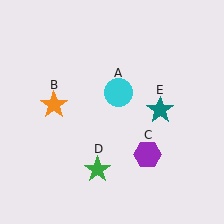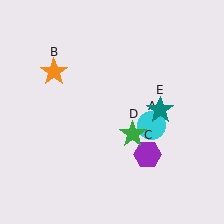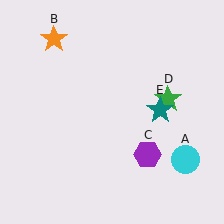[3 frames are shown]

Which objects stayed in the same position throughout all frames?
Purple hexagon (object C) and teal star (object E) remained stationary.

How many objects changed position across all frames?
3 objects changed position: cyan circle (object A), orange star (object B), green star (object D).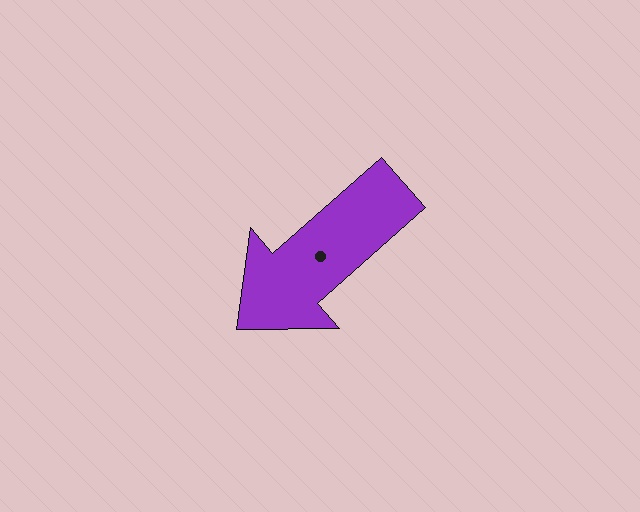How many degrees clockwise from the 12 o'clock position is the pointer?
Approximately 229 degrees.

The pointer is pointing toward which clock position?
Roughly 8 o'clock.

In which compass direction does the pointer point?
Southwest.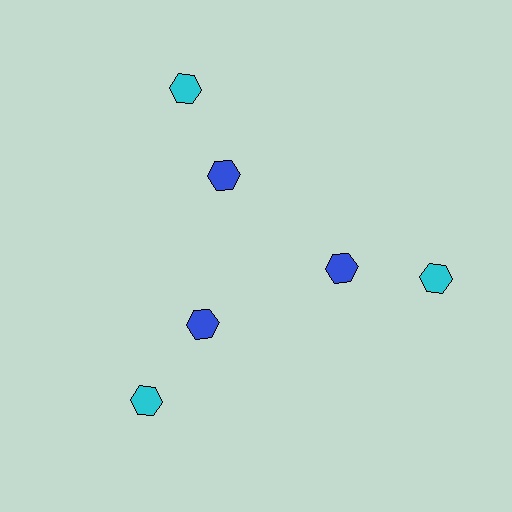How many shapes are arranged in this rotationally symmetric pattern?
There are 6 shapes, arranged in 3 groups of 2.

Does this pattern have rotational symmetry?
Yes, this pattern has 3-fold rotational symmetry. It looks the same after rotating 120 degrees around the center.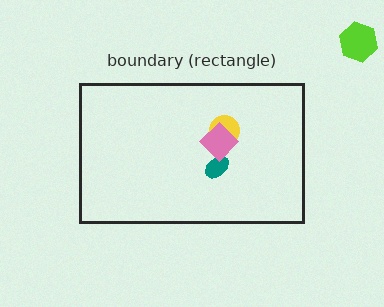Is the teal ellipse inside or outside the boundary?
Inside.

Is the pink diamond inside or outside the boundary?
Inside.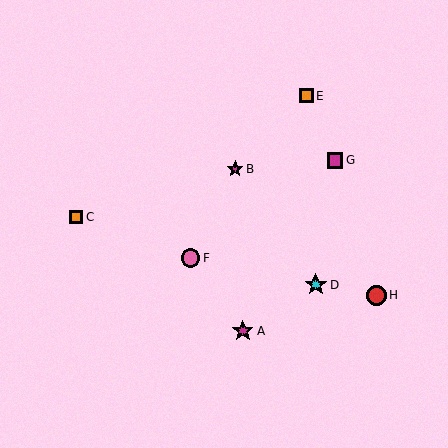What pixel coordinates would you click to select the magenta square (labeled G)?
Click at (335, 160) to select the magenta square G.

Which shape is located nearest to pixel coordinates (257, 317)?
The magenta star (labeled A) at (243, 331) is nearest to that location.